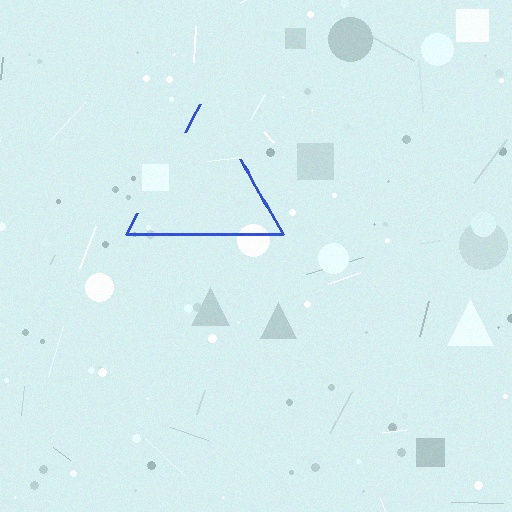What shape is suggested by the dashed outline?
The dashed outline suggests a triangle.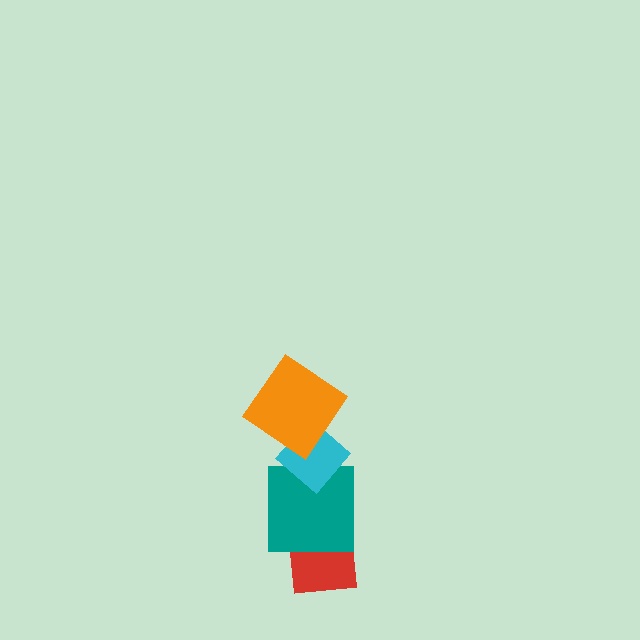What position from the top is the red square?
The red square is 4th from the top.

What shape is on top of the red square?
The teal square is on top of the red square.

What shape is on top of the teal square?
The cyan diamond is on top of the teal square.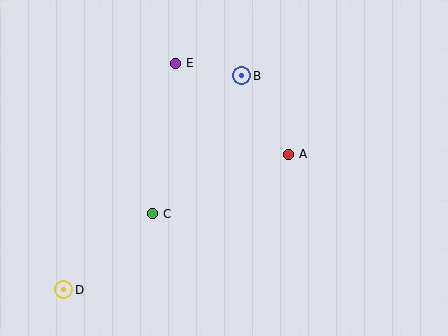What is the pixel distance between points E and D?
The distance between E and D is 252 pixels.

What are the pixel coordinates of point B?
Point B is at (242, 76).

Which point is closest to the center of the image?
Point A at (288, 154) is closest to the center.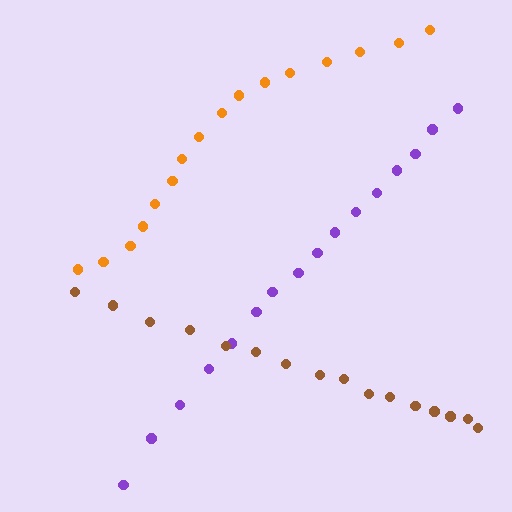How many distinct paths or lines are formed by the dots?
There are 3 distinct paths.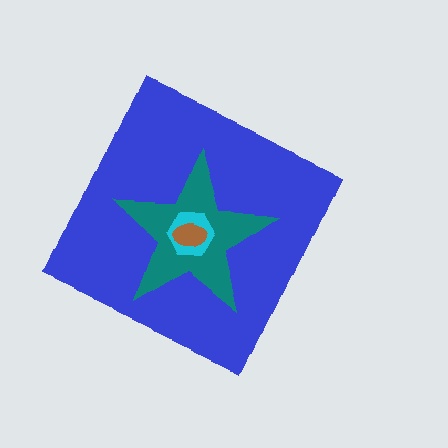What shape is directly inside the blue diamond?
The teal star.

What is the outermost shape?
The blue diamond.